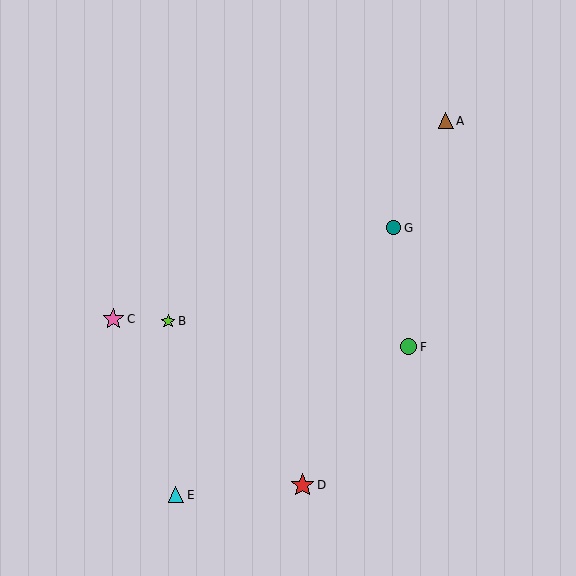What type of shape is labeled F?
Shape F is a green circle.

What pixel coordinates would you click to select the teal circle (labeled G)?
Click at (394, 228) to select the teal circle G.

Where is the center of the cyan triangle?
The center of the cyan triangle is at (176, 495).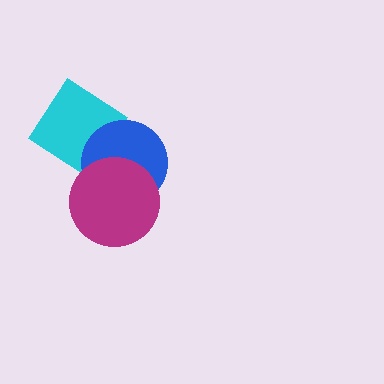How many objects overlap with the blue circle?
2 objects overlap with the blue circle.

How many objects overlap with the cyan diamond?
1 object overlaps with the cyan diamond.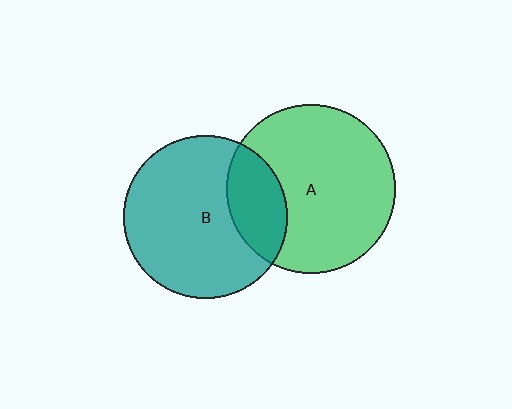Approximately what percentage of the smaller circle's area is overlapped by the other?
Approximately 25%.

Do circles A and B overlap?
Yes.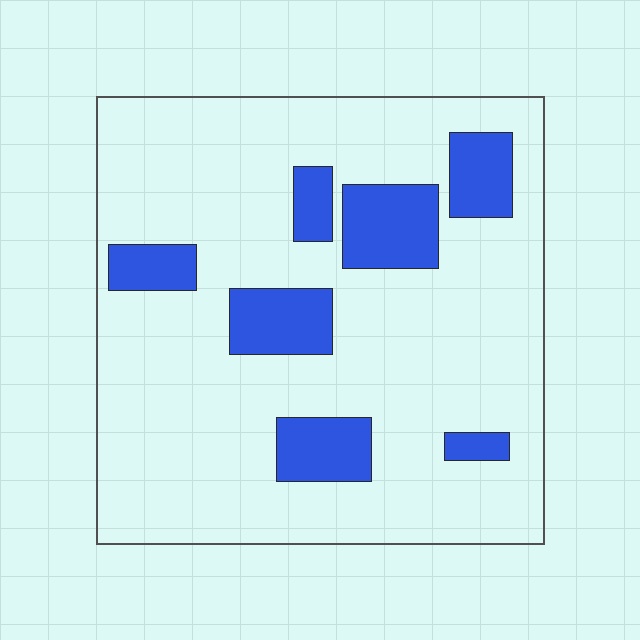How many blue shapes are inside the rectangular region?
7.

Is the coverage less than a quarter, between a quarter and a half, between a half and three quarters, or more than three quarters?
Less than a quarter.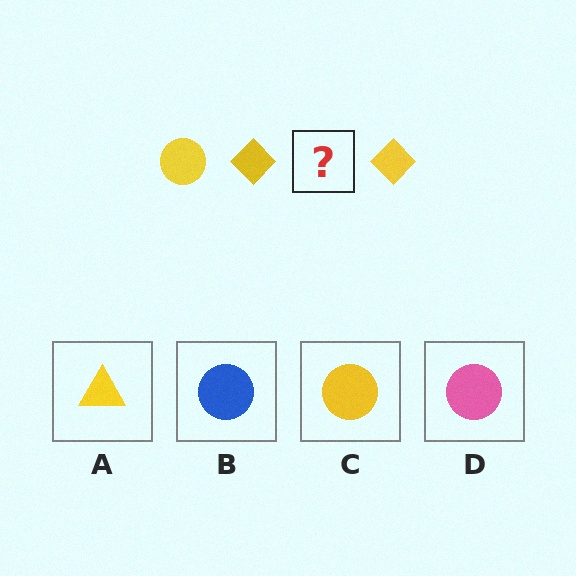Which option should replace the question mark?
Option C.